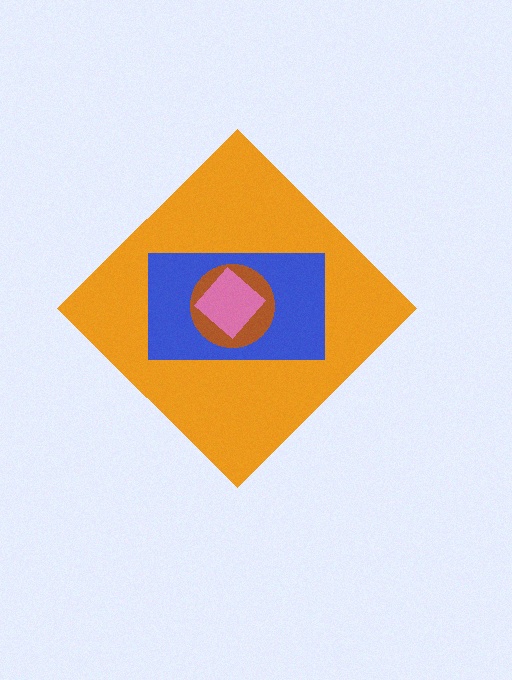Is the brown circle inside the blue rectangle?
Yes.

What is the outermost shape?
The orange diamond.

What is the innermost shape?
The pink diamond.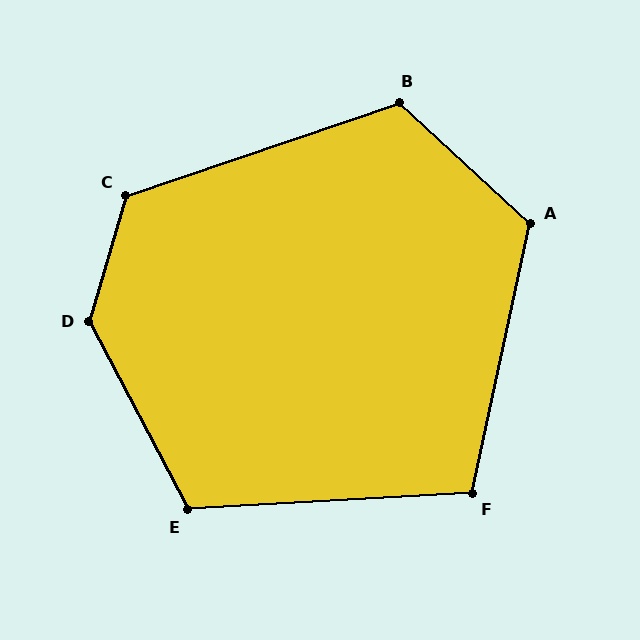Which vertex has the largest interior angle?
D, at approximately 136 degrees.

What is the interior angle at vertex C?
Approximately 125 degrees (obtuse).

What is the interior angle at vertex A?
Approximately 121 degrees (obtuse).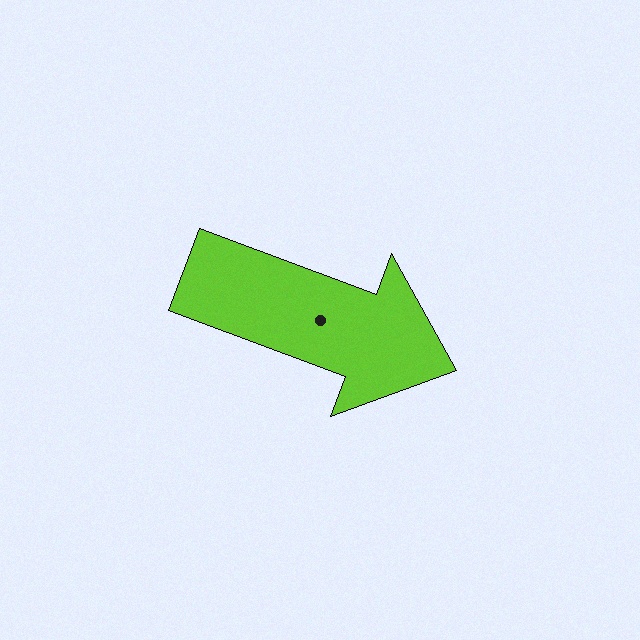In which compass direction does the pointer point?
East.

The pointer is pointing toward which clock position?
Roughly 4 o'clock.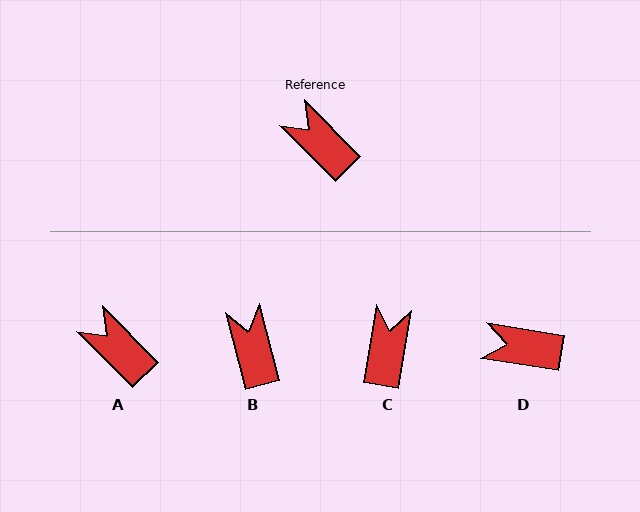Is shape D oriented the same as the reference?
No, it is off by about 36 degrees.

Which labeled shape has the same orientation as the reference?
A.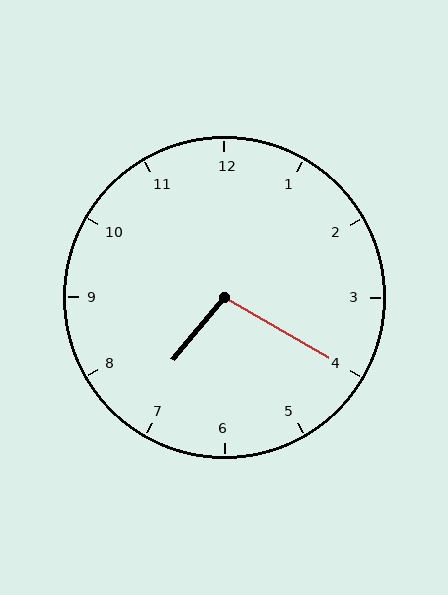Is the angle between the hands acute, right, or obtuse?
It is obtuse.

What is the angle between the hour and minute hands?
Approximately 100 degrees.